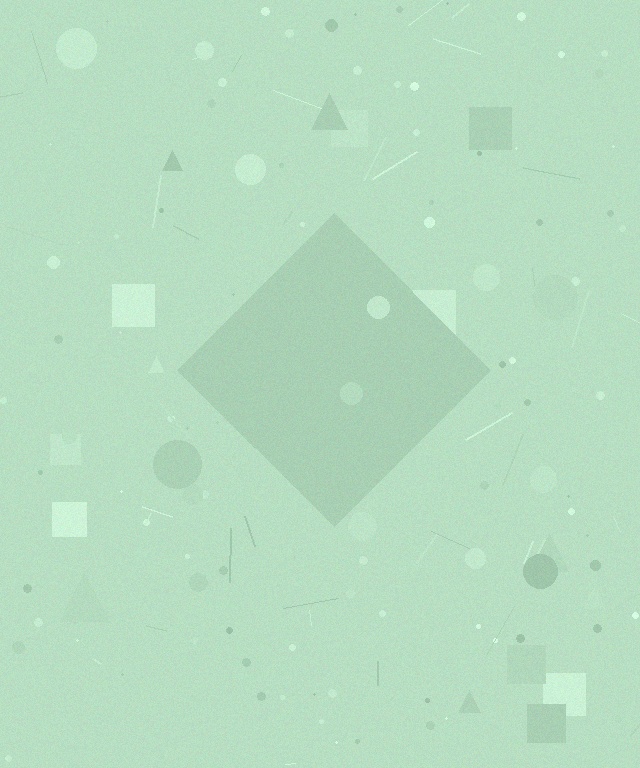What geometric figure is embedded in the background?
A diamond is embedded in the background.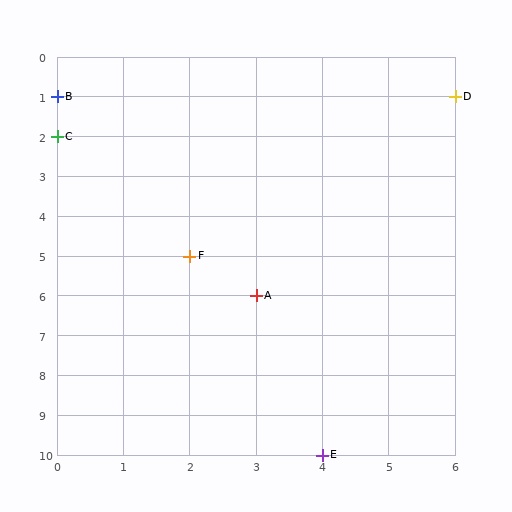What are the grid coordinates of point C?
Point C is at grid coordinates (0, 2).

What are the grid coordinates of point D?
Point D is at grid coordinates (6, 1).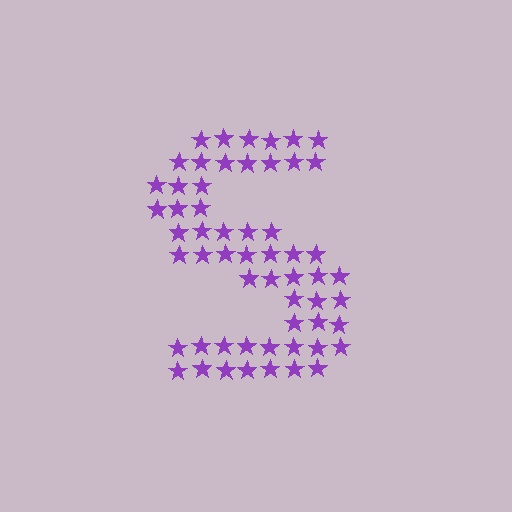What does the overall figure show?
The overall figure shows the letter S.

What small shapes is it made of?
It is made of small stars.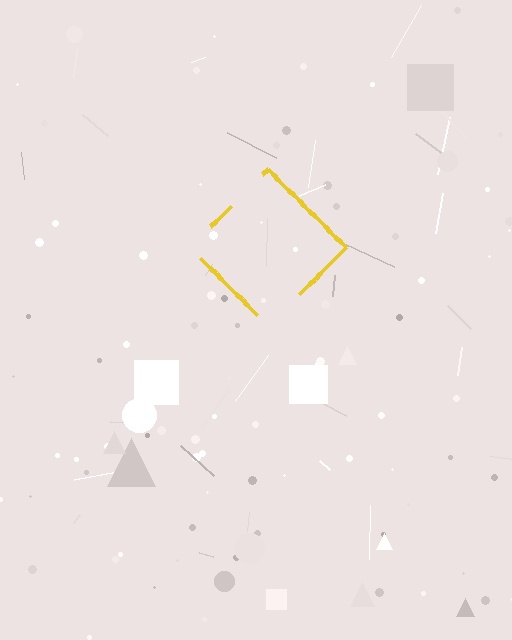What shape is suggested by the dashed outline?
The dashed outline suggests a diamond.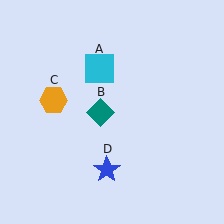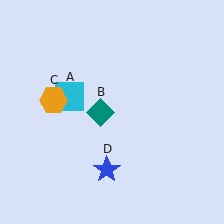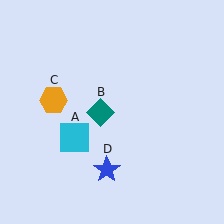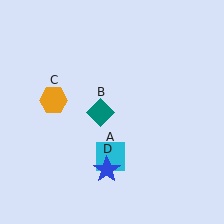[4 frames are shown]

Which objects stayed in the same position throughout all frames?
Teal diamond (object B) and orange hexagon (object C) and blue star (object D) remained stationary.